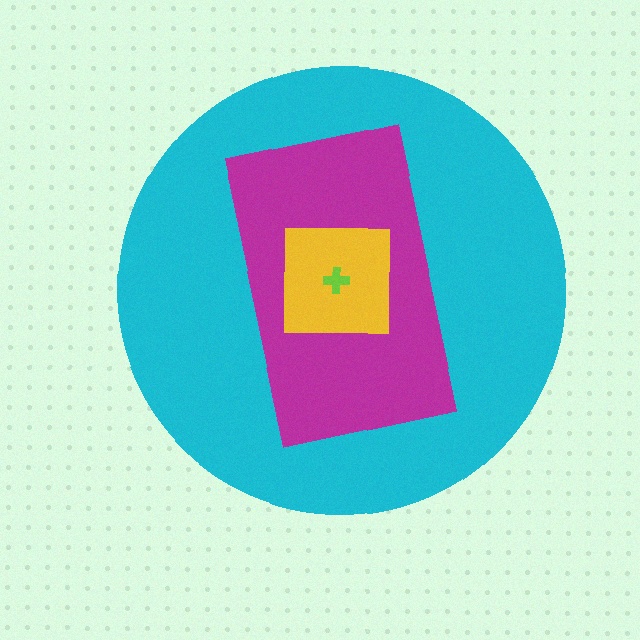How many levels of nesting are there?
4.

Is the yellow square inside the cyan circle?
Yes.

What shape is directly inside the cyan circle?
The magenta rectangle.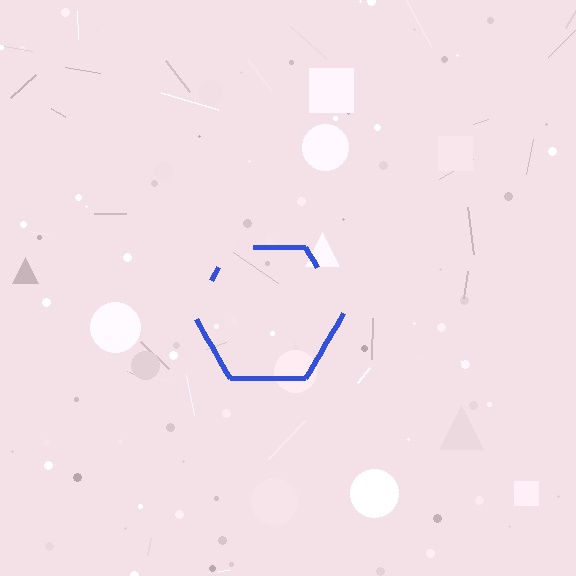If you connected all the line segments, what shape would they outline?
They would outline a hexagon.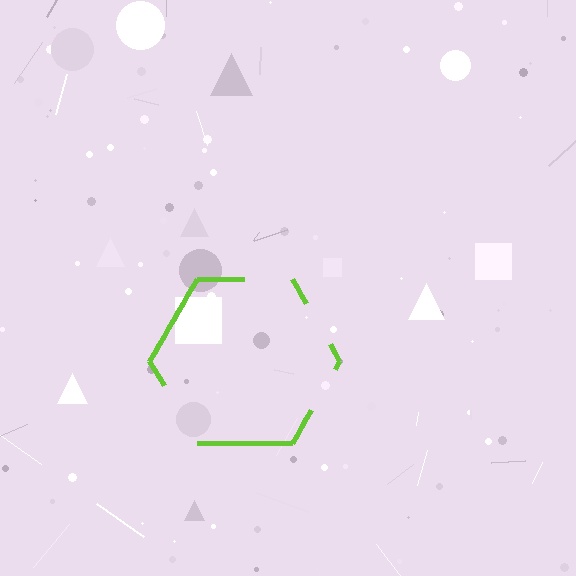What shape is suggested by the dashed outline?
The dashed outline suggests a hexagon.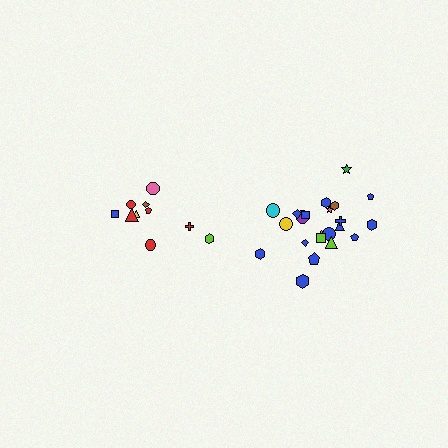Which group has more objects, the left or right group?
The right group.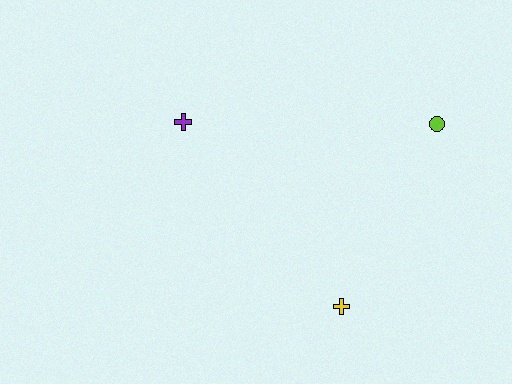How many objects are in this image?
There are 3 objects.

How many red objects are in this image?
There are no red objects.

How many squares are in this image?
There are no squares.